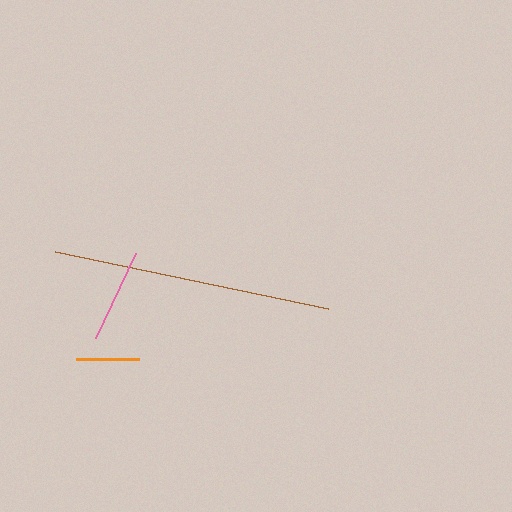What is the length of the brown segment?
The brown segment is approximately 279 pixels long.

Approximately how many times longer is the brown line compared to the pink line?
The brown line is approximately 3.0 times the length of the pink line.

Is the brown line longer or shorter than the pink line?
The brown line is longer than the pink line.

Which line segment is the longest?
The brown line is the longest at approximately 279 pixels.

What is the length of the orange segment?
The orange segment is approximately 64 pixels long.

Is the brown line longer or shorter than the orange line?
The brown line is longer than the orange line.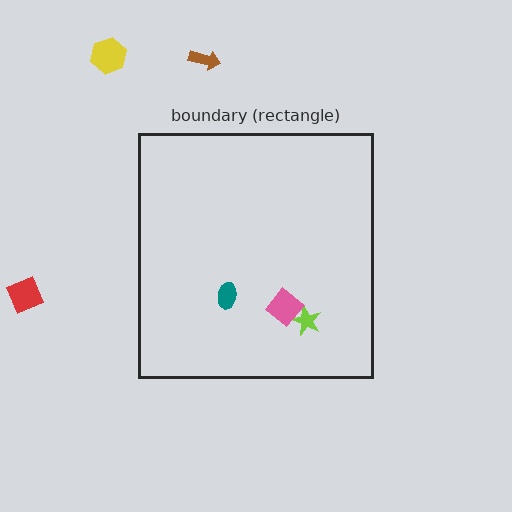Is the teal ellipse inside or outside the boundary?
Inside.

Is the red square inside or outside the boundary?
Outside.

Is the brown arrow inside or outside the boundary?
Outside.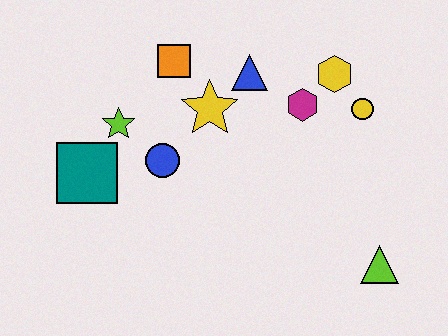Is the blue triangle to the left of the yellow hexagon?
Yes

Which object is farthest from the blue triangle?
The lime triangle is farthest from the blue triangle.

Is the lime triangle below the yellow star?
Yes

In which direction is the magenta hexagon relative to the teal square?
The magenta hexagon is to the right of the teal square.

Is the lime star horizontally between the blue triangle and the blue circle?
No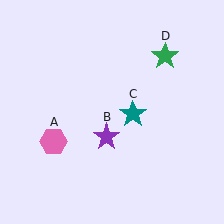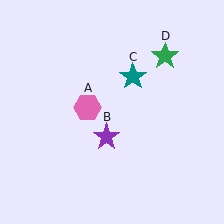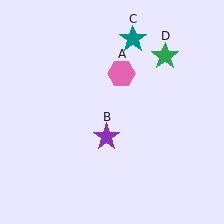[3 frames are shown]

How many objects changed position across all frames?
2 objects changed position: pink hexagon (object A), teal star (object C).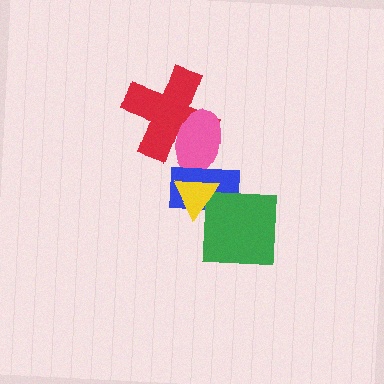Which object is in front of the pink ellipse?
The blue rectangle is in front of the pink ellipse.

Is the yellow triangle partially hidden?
No, no other shape covers it.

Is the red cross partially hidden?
Yes, it is partially covered by another shape.